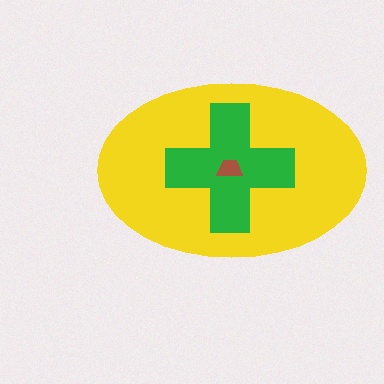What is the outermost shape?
The yellow ellipse.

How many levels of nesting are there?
3.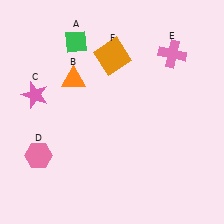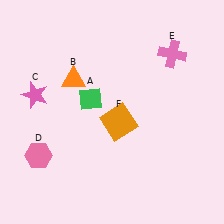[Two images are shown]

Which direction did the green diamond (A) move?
The green diamond (A) moved down.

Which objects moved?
The objects that moved are: the green diamond (A), the orange square (F).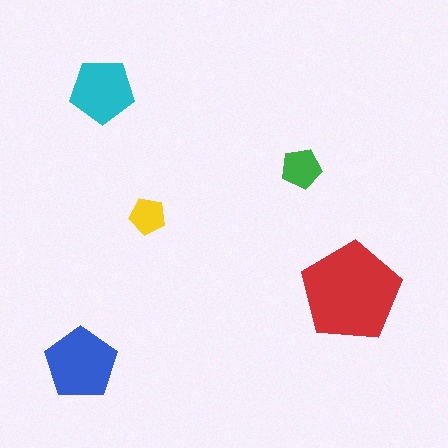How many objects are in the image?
There are 5 objects in the image.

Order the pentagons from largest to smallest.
the red one, the blue one, the cyan one, the green one, the yellow one.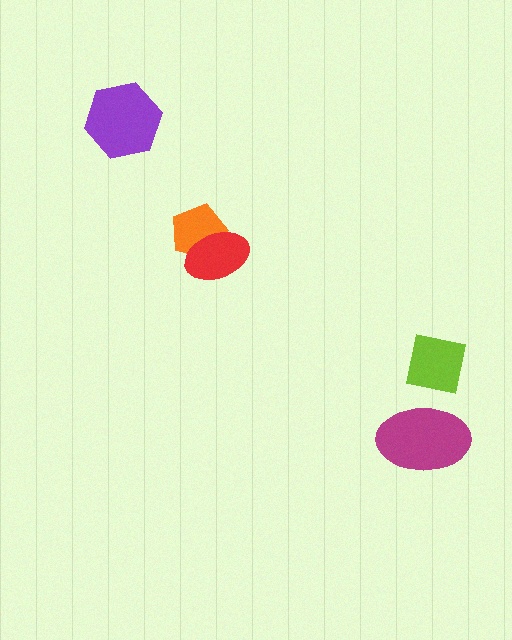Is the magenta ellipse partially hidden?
No, no other shape covers it.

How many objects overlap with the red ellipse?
1 object overlaps with the red ellipse.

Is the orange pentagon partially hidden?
Yes, it is partially covered by another shape.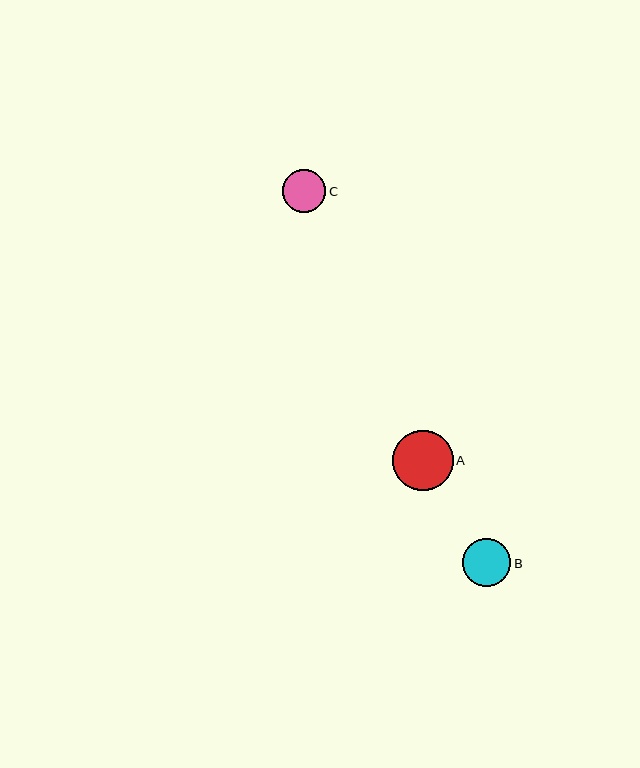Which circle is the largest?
Circle A is the largest with a size of approximately 61 pixels.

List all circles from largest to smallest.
From largest to smallest: A, B, C.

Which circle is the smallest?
Circle C is the smallest with a size of approximately 43 pixels.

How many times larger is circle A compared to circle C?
Circle A is approximately 1.4 times the size of circle C.